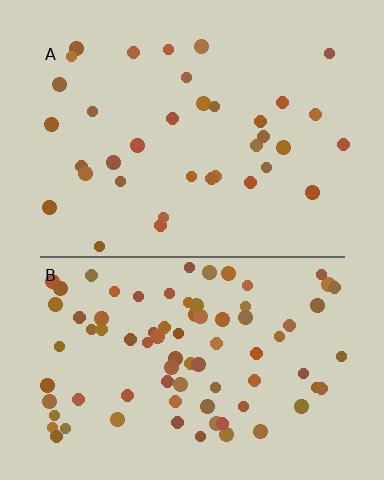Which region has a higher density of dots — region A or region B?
B (the bottom).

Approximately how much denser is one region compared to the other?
Approximately 2.3× — region B over region A.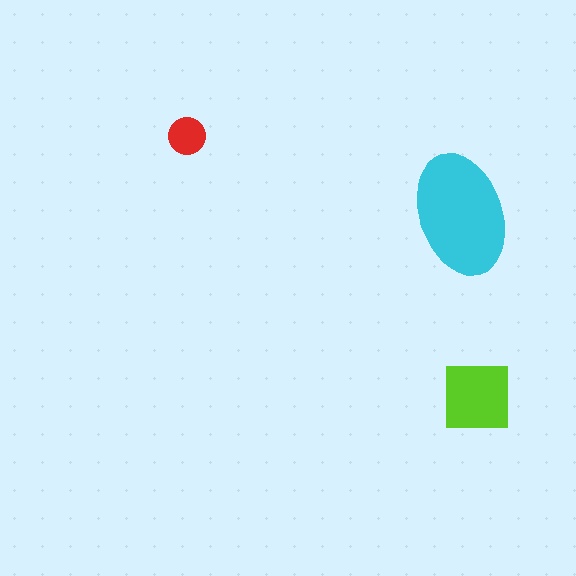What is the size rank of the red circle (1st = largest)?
3rd.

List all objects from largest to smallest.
The cyan ellipse, the lime square, the red circle.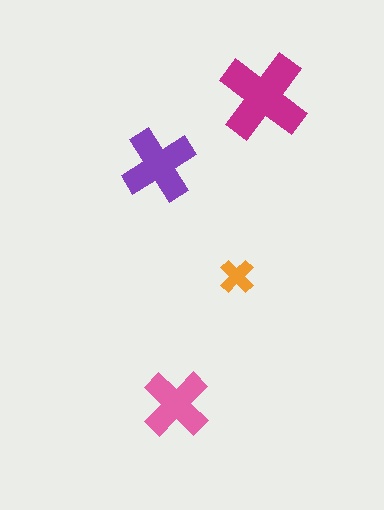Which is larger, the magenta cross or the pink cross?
The magenta one.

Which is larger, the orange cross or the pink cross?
The pink one.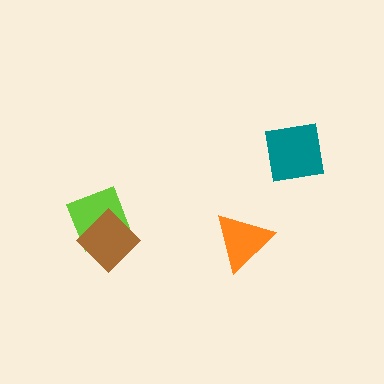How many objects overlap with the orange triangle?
0 objects overlap with the orange triangle.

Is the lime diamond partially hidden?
Yes, it is partially covered by another shape.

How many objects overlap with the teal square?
0 objects overlap with the teal square.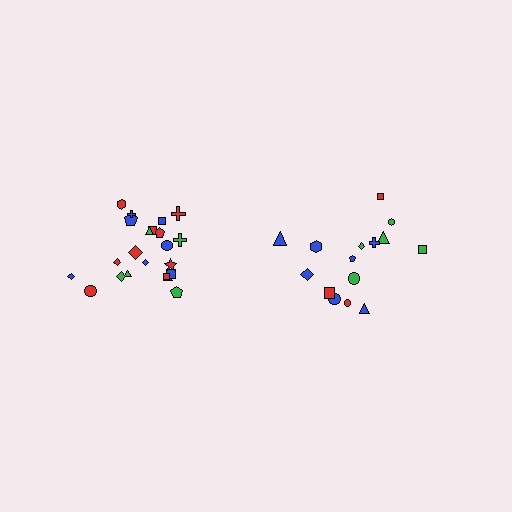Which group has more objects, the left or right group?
The left group.